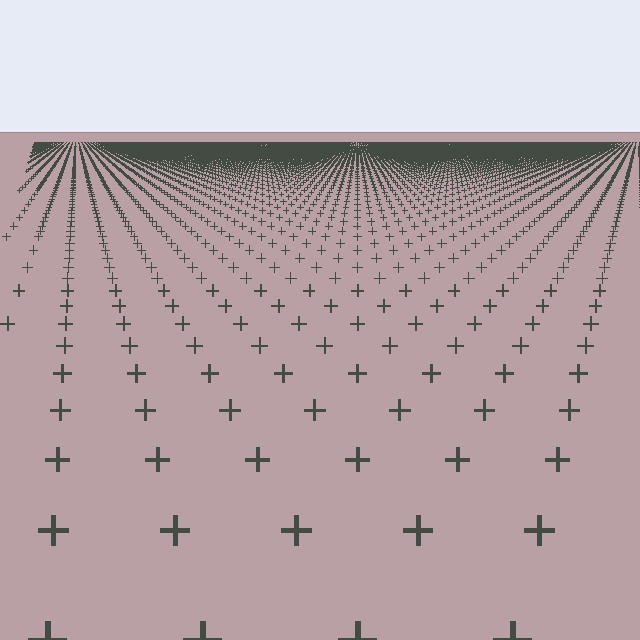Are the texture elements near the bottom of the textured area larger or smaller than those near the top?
Larger. Near the bottom, elements are closer to the viewer and appear at a bigger on-screen size.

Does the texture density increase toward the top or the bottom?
Density increases toward the top.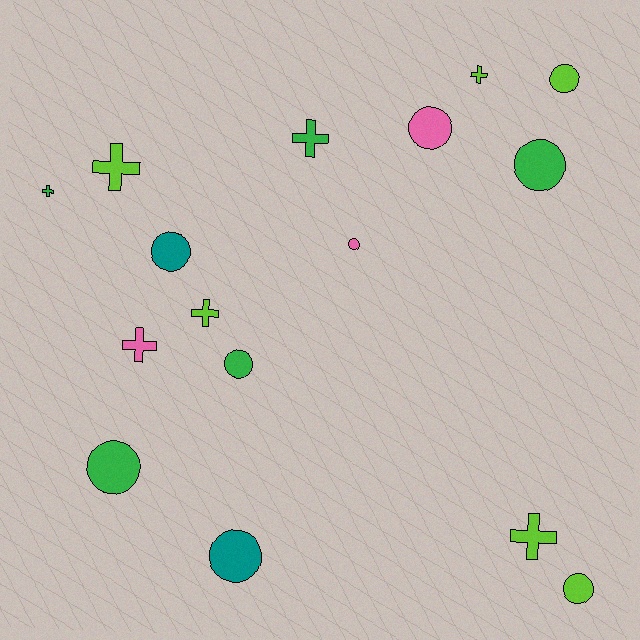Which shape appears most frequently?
Circle, with 9 objects.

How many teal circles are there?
There are 2 teal circles.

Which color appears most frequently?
Lime, with 6 objects.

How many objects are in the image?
There are 16 objects.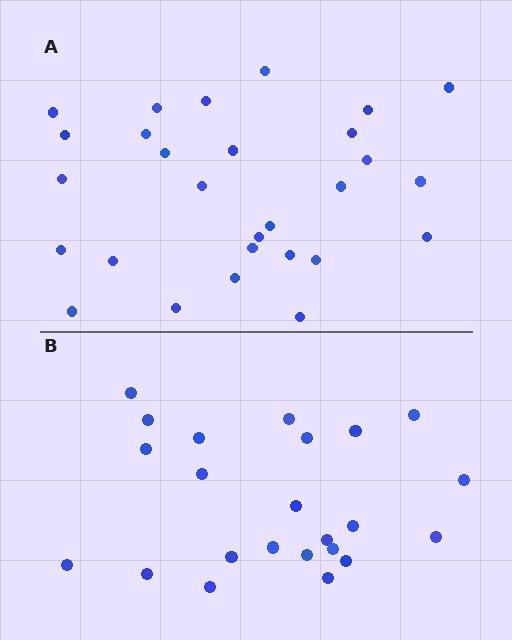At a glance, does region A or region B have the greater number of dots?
Region A (the top region) has more dots.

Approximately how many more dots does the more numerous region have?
Region A has about 5 more dots than region B.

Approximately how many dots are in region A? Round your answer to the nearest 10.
About 30 dots. (The exact count is 28, which rounds to 30.)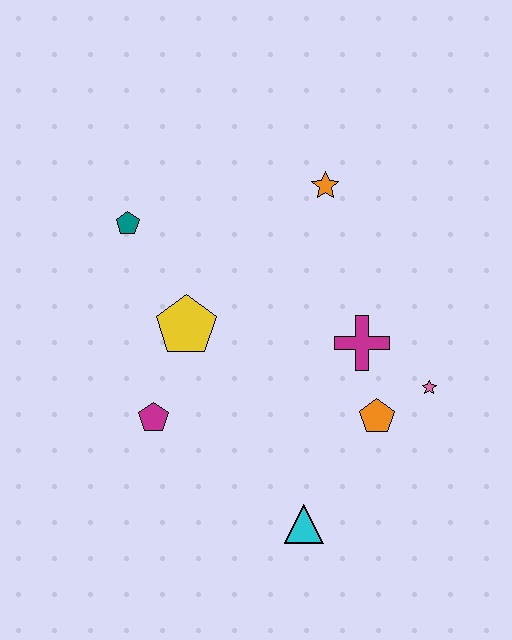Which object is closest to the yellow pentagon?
The magenta pentagon is closest to the yellow pentagon.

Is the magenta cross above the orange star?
No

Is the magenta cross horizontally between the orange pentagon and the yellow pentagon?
Yes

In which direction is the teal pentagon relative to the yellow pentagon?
The teal pentagon is above the yellow pentagon.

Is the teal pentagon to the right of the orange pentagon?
No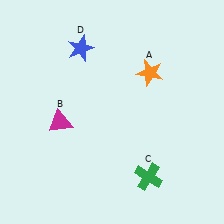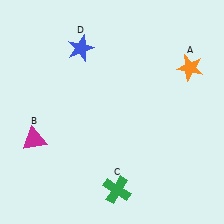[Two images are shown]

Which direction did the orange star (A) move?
The orange star (A) moved right.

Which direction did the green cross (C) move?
The green cross (C) moved left.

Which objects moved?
The objects that moved are: the orange star (A), the magenta triangle (B), the green cross (C).